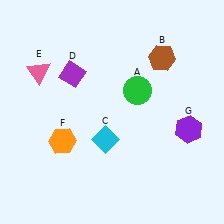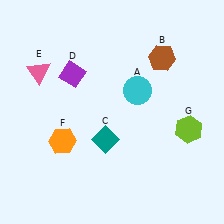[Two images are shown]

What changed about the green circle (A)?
In Image 1, A is green. In Image 2, it changed to cyan.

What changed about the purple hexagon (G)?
In Image 1, G is purple. In Image 2, it changed to lime.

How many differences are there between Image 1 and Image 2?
There are 3 differences between the two images.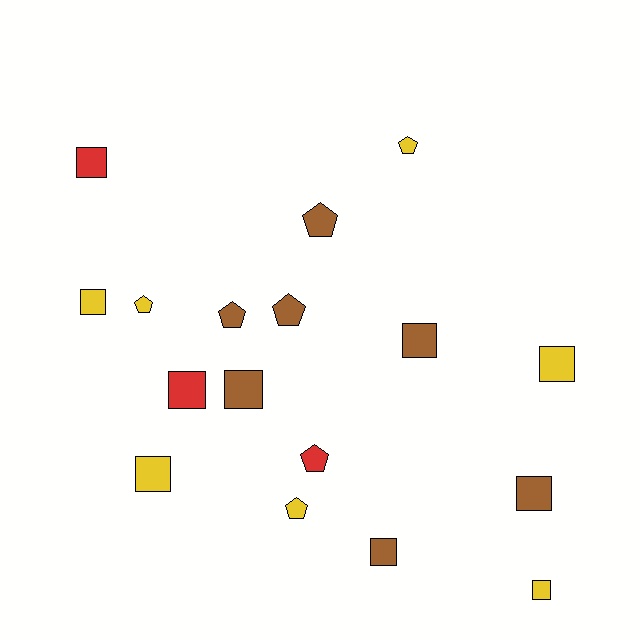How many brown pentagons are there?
There are 3 brown pentagons.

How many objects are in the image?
There are 17 objects.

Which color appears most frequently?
Yellow, with 7 objects.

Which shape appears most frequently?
Square, with 10 objects.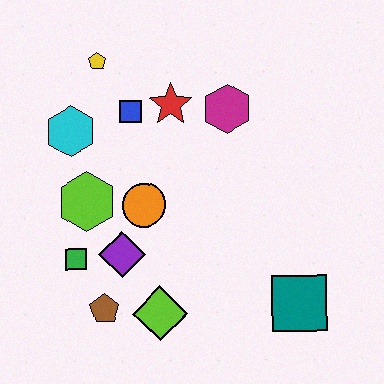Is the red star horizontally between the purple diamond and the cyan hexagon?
No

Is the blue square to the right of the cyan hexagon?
Yes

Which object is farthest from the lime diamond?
The yellow pentagon is farthest from the lime diamond.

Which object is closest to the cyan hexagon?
The blue square is closest to the cyan hexagon.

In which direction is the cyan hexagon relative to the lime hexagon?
The cyan hexagon is above the lime hexagon.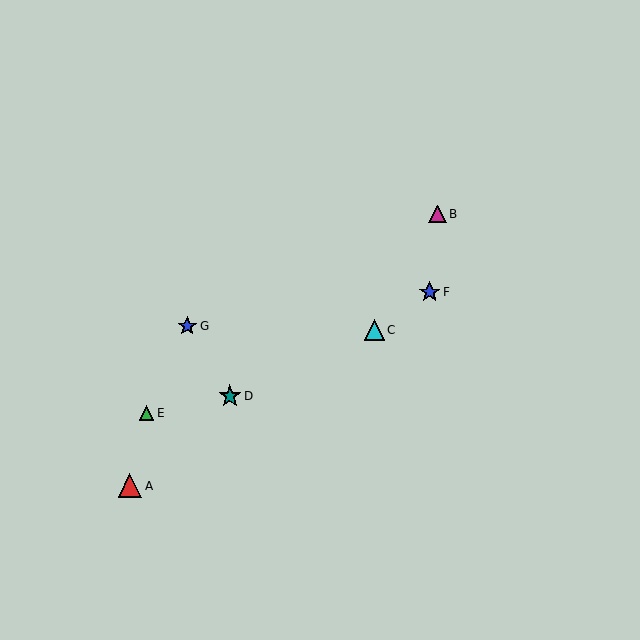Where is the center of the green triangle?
The center of the green triangle is at (147, 413).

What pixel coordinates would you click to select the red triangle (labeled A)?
Click at (130, 486) to select the red triangle A.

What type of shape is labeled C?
Shape C is a cyan triangle.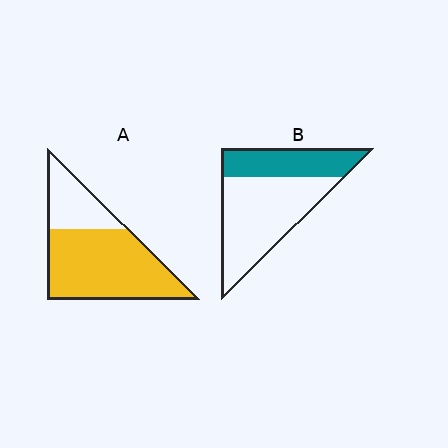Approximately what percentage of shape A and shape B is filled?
A is approximately 70% and B is approximately 35%.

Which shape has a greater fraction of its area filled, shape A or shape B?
Shape A.